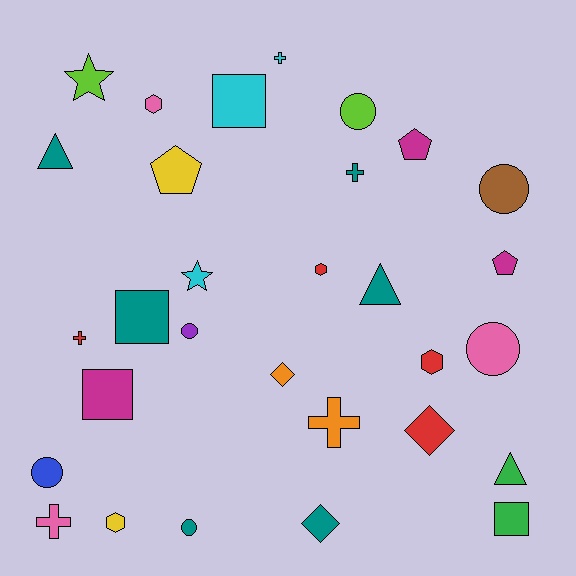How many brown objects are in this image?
There is 1 brown object.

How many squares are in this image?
There are 4 squares.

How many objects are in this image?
There are 30 objects.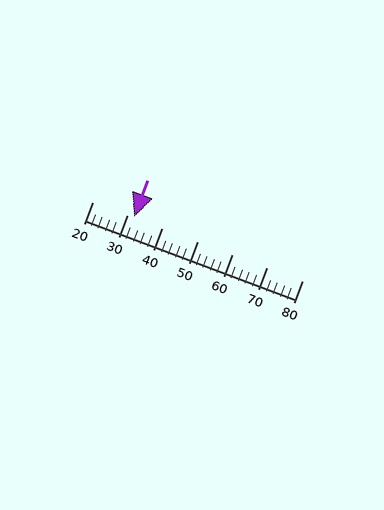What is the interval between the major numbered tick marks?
The major tick marks are spaced 10 units apart.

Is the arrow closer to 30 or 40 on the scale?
The arrow is closer to 30.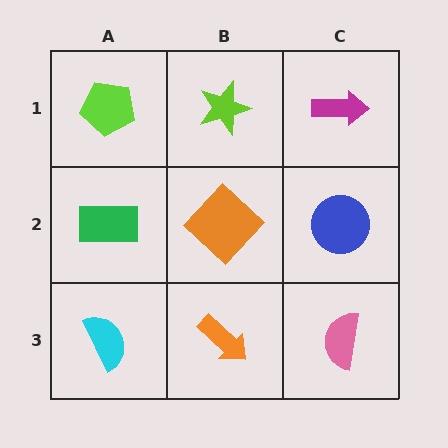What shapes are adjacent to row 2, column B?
A lime star (row 1, column B), an orange arrow (row 3, column B), a green rectangle (row 2, column A), a blue circle (row 2, column C).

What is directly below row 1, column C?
A blue circle.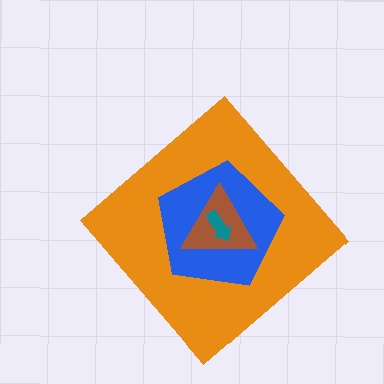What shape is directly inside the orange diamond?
The blue pentagon.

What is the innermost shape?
The teal arrow.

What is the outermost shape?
The orange diamond.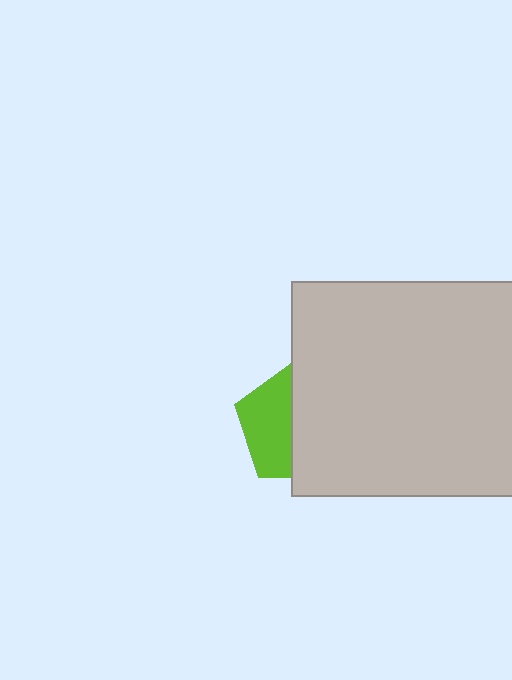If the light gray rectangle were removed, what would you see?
You would see the complete lime pentagon.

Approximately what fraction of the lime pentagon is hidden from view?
Roughly 56% of the lime pentagon is hidden behind the light gray rectangle.